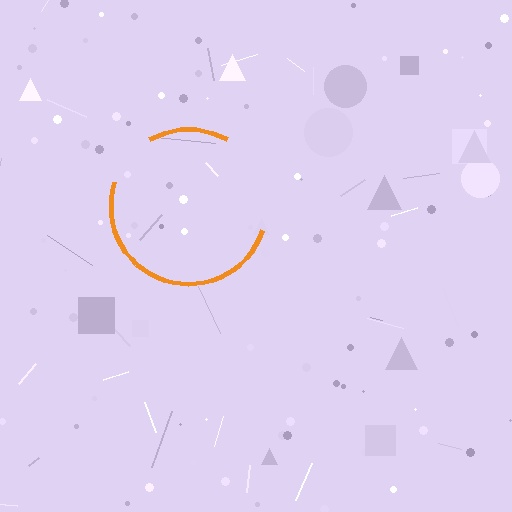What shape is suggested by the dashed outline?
The dashed outline suggests a circle.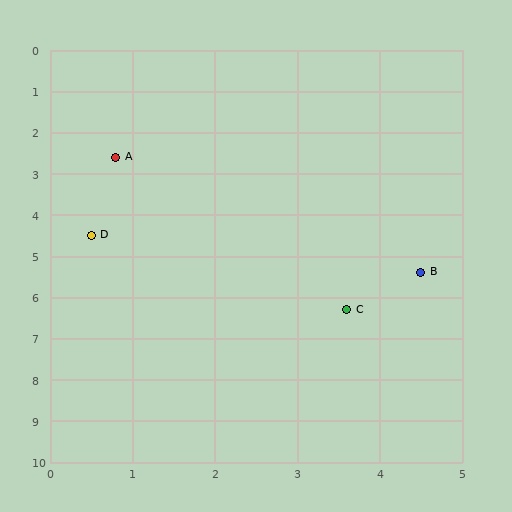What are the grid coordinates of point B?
Point B is at approximately (4.5, 5.4).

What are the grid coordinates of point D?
Point D is at approximately (0.5, 4.5).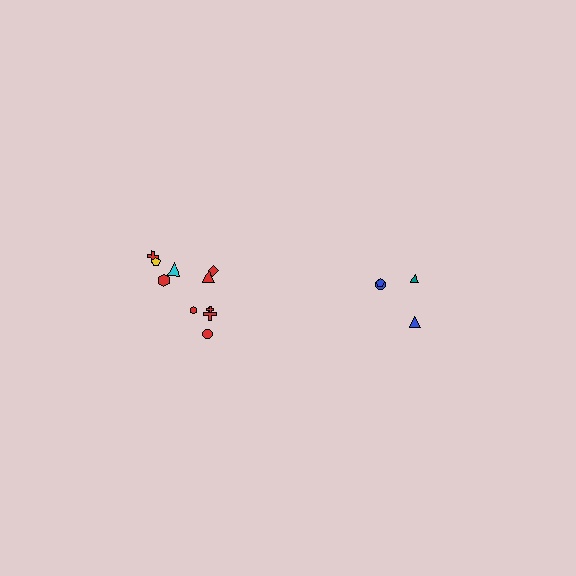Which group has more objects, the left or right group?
The left group.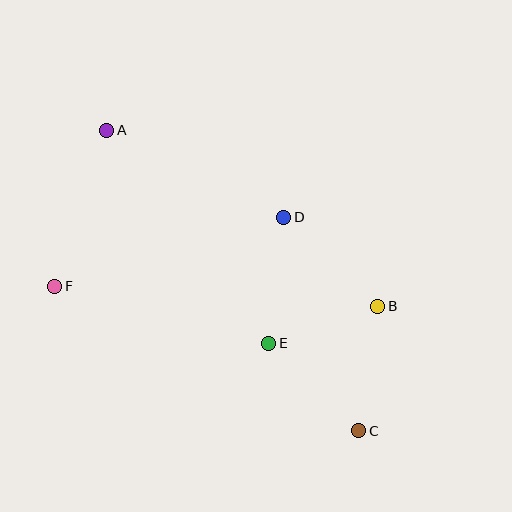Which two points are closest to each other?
Points B and E are closest to each other.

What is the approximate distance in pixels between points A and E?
The distance between A and E is approximately 268 pixels.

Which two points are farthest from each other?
Points A and C are farthest from each other.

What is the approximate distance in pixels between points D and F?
The distance between D and F is approximately 239 pixels.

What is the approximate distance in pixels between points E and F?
The distance between E and F is approximately 221 pixels.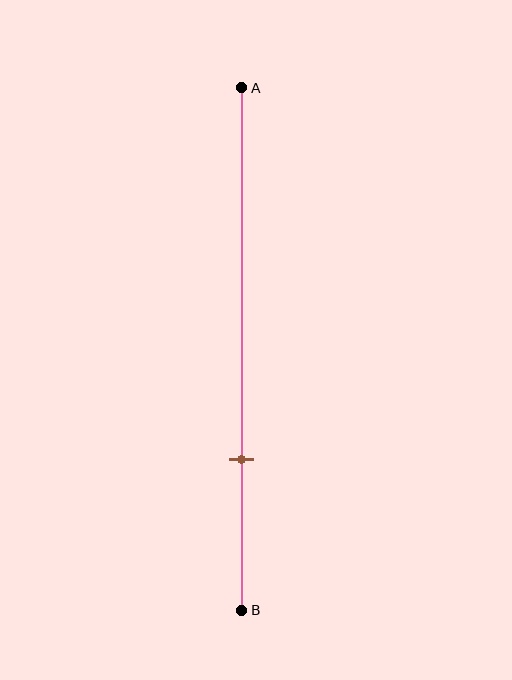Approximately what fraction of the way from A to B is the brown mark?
The brown mark is approximately 70% of the way from A to B.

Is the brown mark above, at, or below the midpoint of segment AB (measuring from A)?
The brown mark is below the midpoint of segment AB.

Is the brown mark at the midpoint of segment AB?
No, the mark is at about 70% from A, not at the 50% midpoint.